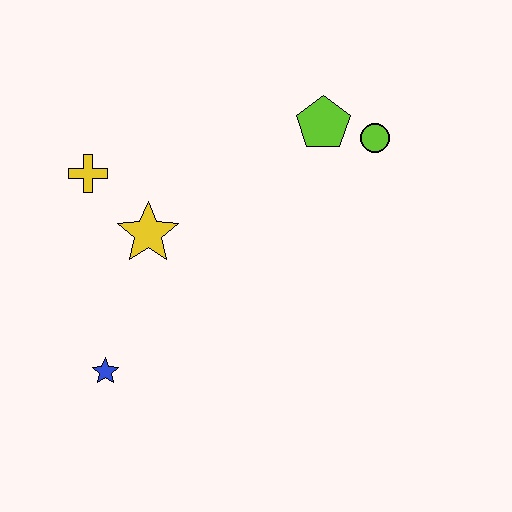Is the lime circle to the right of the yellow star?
Yes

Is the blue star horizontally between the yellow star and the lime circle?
No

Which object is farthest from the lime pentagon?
The blue star is farthest from the lime pentagon.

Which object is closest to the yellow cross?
The yellow star is closest to the yellow cross.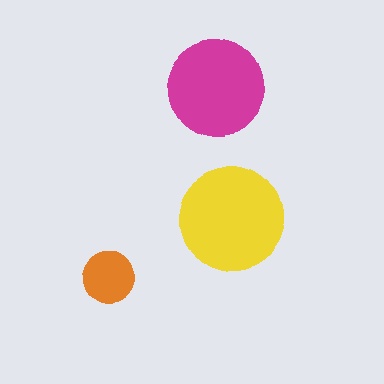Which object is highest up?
The magenta circle is topmost.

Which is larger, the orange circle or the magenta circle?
The magenta one.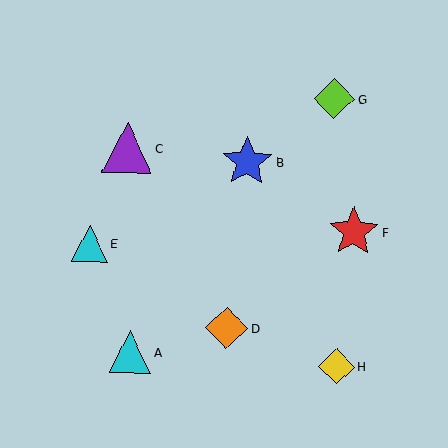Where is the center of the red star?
The center of the red star is at (354, 232).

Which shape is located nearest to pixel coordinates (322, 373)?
The yellow diamond (labeled H) at (336, 366) is nearest to that location.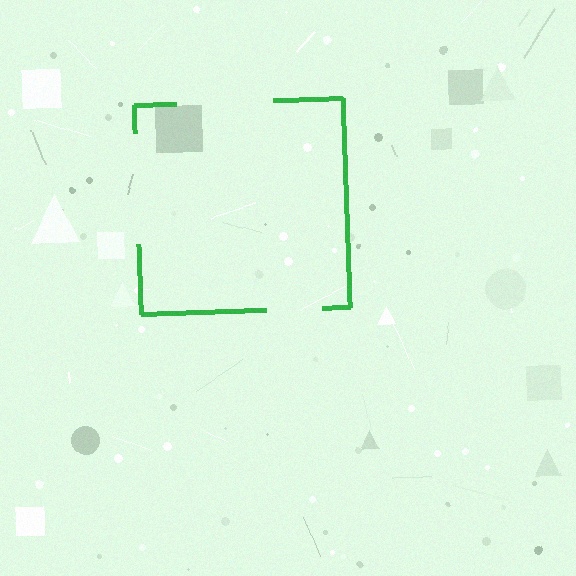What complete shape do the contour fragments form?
The contour fragments form a square.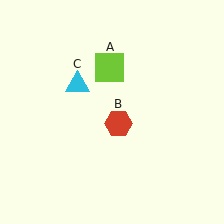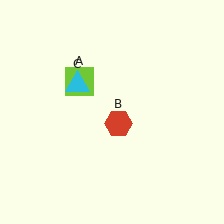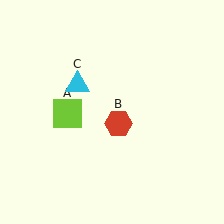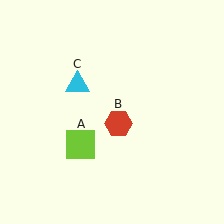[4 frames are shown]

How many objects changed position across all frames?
1 object changed position: lime square (object A).